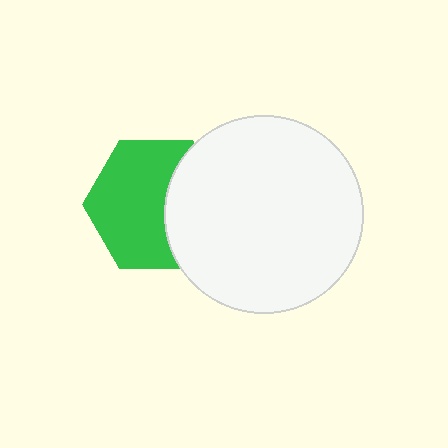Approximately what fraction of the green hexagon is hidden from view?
Roughly 35% of the green hexagon is hidden behind the white circle.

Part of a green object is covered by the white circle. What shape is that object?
It is a hexagon.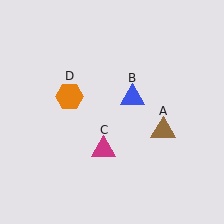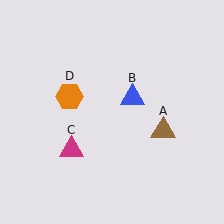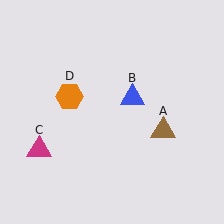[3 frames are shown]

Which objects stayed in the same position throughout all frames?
Brown triangle (object A) and blue triangle (object B) and orange hexagon (object D) remained stationary.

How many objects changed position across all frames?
1 object changed position: magenta triangle (object C).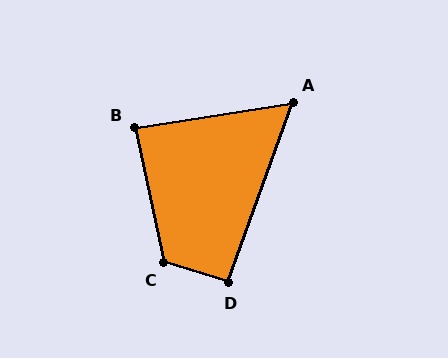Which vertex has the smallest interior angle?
A, at approximately 61 degrees.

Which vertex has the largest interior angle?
C, at approximately 119 degrees.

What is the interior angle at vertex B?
Approximately 87 degrees (approximately right).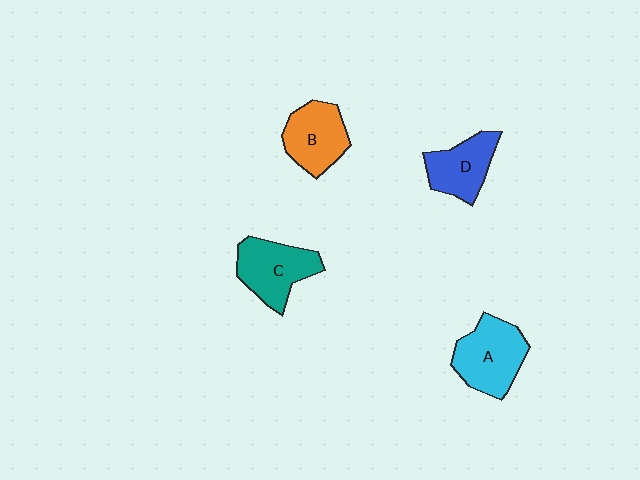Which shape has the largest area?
Shape A (cyan).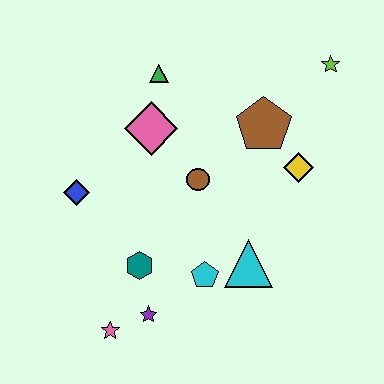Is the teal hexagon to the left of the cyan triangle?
Yes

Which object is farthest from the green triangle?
The pink star is farthest from the green triangle.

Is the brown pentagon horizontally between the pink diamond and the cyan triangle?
No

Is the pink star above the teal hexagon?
No